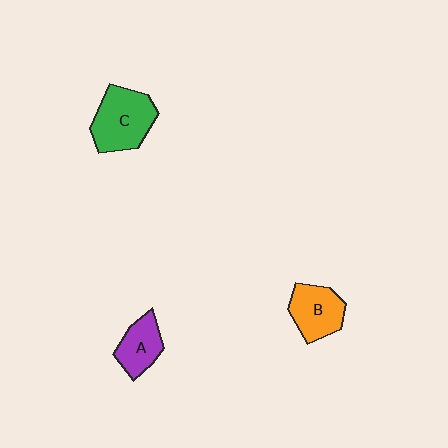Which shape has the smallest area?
Shape A (purple).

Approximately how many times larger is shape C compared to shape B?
Approximately 1.3 times.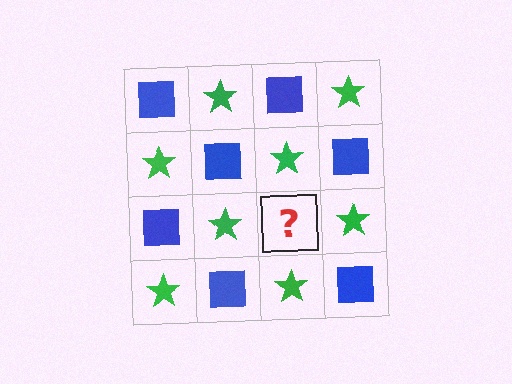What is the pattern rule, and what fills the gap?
The rule is that it alternates blue square and green star in a checkerboard pattern. The gap should be filled with a blue square.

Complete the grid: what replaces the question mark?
The question mark should be replaced with a blue square.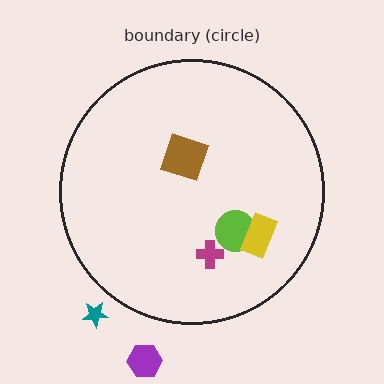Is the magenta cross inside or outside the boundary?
Inside.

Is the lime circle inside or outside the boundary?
Inside.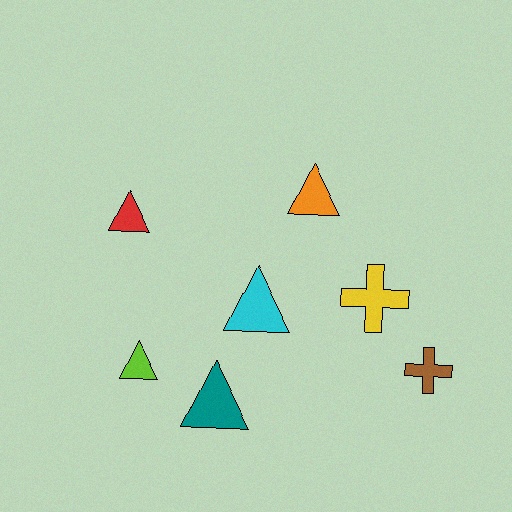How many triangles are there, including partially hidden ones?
There are 5 triangles.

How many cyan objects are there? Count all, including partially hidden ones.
There is 1 cyan object.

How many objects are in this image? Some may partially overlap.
There are 7 objects.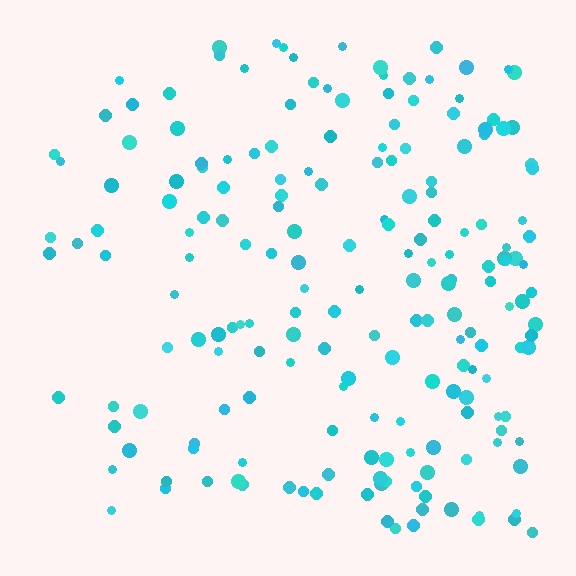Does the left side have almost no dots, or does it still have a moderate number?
Still a moderate number, just noticeably fewer than the right.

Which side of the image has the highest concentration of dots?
The right.